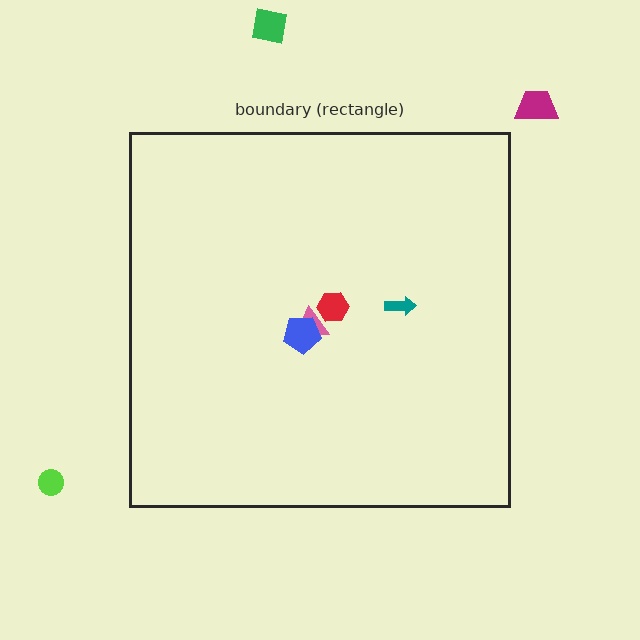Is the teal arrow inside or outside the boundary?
Inside.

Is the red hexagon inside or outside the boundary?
Inside.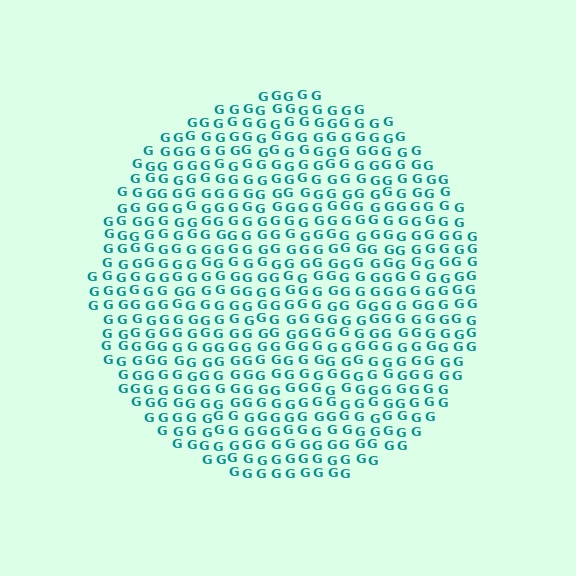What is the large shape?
The large shape is a circle.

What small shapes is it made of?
It is made of small letter G's.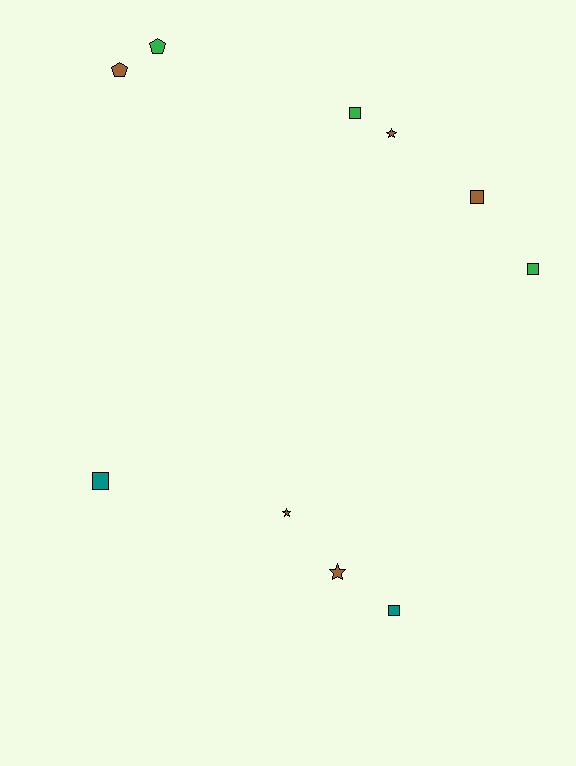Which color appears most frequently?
Brown, with 5 objects.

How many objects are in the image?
There are 10 objects.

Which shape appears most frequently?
Square, with 5 objects.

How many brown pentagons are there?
There is 1 brown pentagon.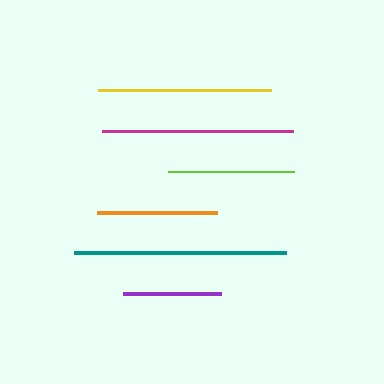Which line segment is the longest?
The teal line is the longest at approximately 213 pixels.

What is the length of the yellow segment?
The yellow segment is approximately 174 pixels long.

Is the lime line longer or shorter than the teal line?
The teal line is longer than the lime line.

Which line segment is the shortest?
The purple line is the shortest at approximately 98 pixels.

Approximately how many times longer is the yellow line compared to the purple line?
The yellow line is approximately 1.8 times the length of the purple line.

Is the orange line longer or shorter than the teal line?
The teal line is longer than the orange line.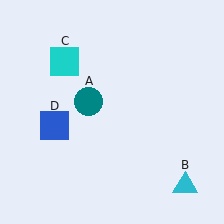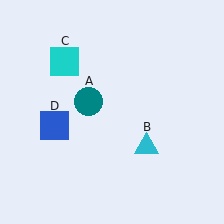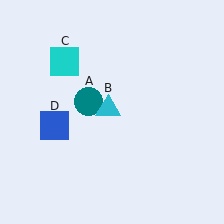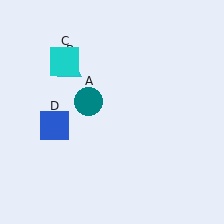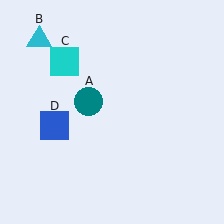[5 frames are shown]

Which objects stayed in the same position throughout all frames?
Teal circle (object A) and cyan square (object C) and blue square (object D) remained stationary.